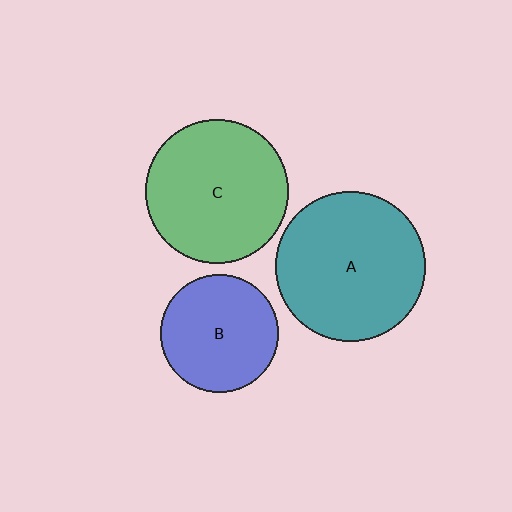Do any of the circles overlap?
No, none of the circles overlap.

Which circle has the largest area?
Circle A (teal).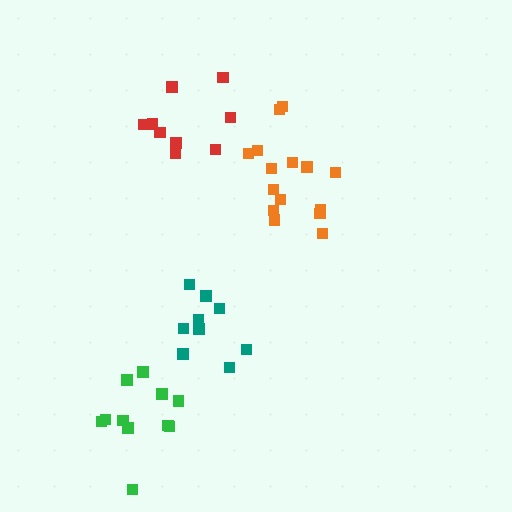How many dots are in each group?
Group 1: 11 dots, Group 2: 15 dots, Group 3: 10 dots, Group 4: 9 dots (45 total).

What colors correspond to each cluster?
The clusters are colored: green, orange, red, teal.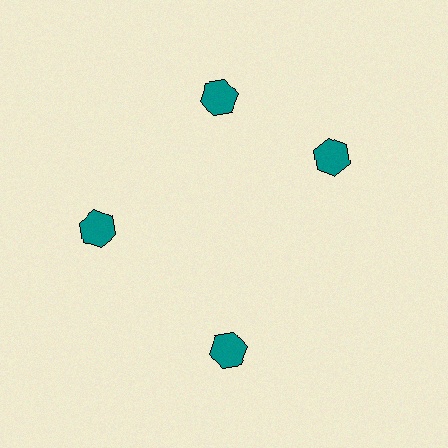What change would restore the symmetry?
The symmetry would be restored by rotating it back into even spacing with its neighbors so that all 4 hexagons sit at equal angles and equal distance from the center.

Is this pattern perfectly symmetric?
No. The 4 teal hexagons are arranged in a ring, but one element near the 3 o'clock position is rotated out of alignment along the ring, breaking the 4-fold rotational symmetry.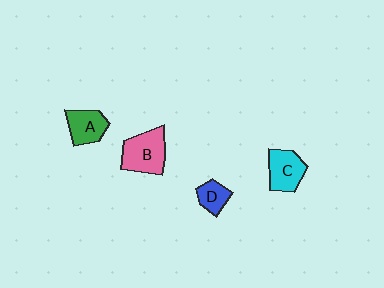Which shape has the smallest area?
Shape D (blue).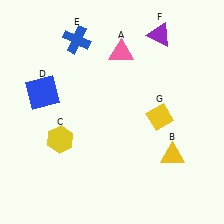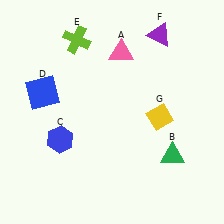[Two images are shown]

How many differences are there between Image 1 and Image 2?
There are 3 differences between the two images.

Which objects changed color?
B changed from yellow to green. C changed from yellow to blue. E changed from blue to lime.